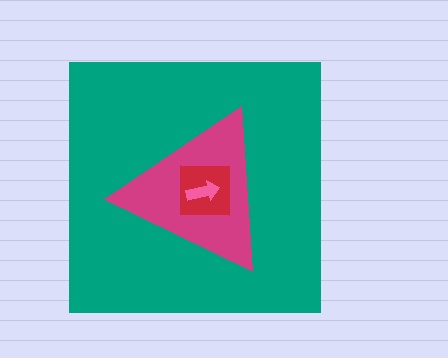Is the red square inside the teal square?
Yes.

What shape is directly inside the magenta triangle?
The red square.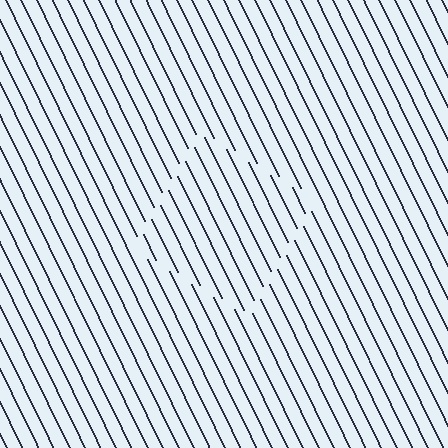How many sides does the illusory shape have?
4 sides — the line-ends trace a square.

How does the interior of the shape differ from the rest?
The interior of the shape contains the same grating, shifted by half a period — the contour is defined by the phase discontinuity where line-ends from the inner and outer gratings abut.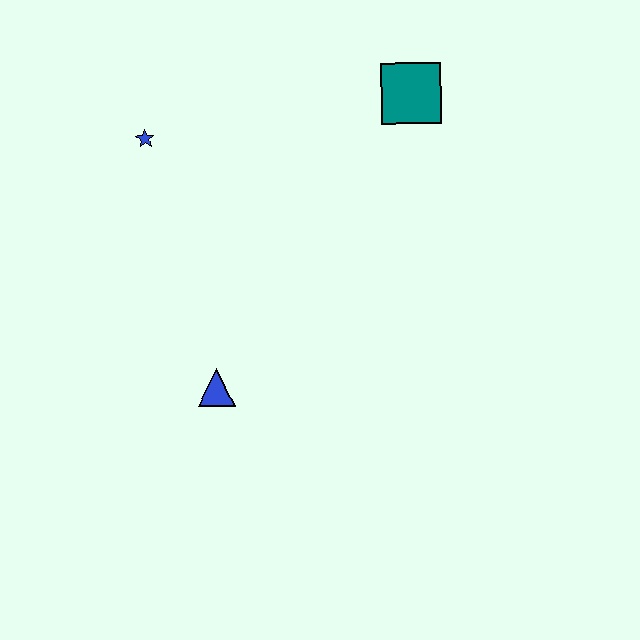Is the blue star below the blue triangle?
No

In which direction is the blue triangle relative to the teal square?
The blue triangle is below the teal square.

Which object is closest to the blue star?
The blue triangle is closest to the blue star.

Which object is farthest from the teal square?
The blue triangle is farthest from the teal square.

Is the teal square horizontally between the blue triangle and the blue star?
No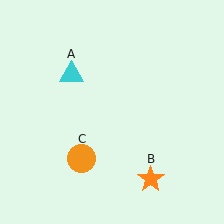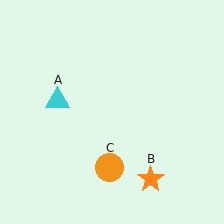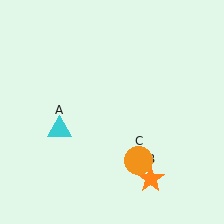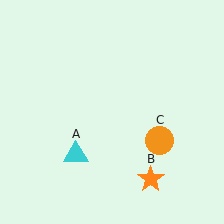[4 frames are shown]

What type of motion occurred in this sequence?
The cyan triangle (object A), orange circle (object C) rotated counterclockwise around the center of the scene.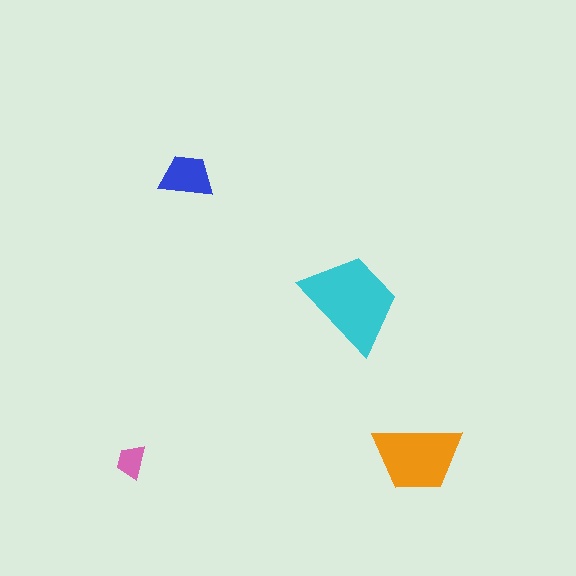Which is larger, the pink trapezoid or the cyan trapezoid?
The cyan one.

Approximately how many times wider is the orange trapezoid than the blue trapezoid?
About 1.5 times wider.